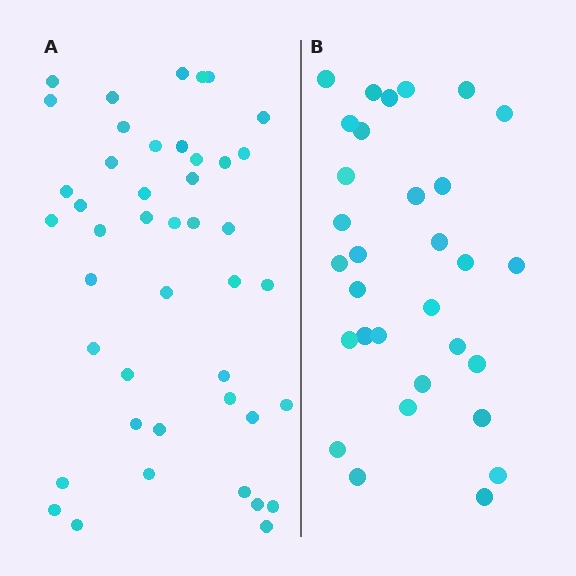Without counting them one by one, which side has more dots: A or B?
Region A (the left region) has more dots.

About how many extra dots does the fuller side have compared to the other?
Region A has approximately 15 more dots than region B.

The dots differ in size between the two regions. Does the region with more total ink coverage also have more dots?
No. Region B has more total ink coverage because its dots are larger, but region A actually contains more individual dots. Total area can be misleading — the number of items is what matters here.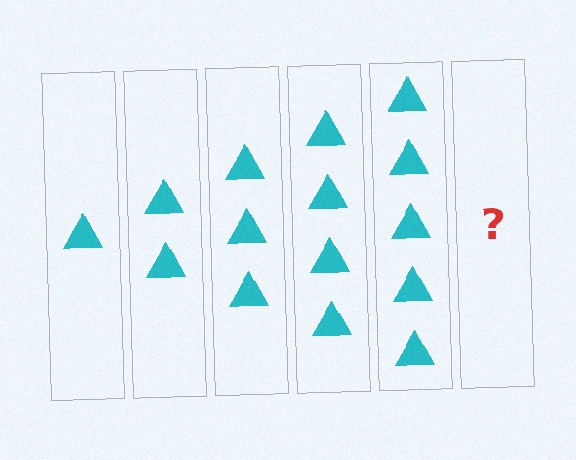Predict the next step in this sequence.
The next step is 6 triangles.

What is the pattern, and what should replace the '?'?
The pattern is that each step adds one more triangle. The '?' should be 6 triangles.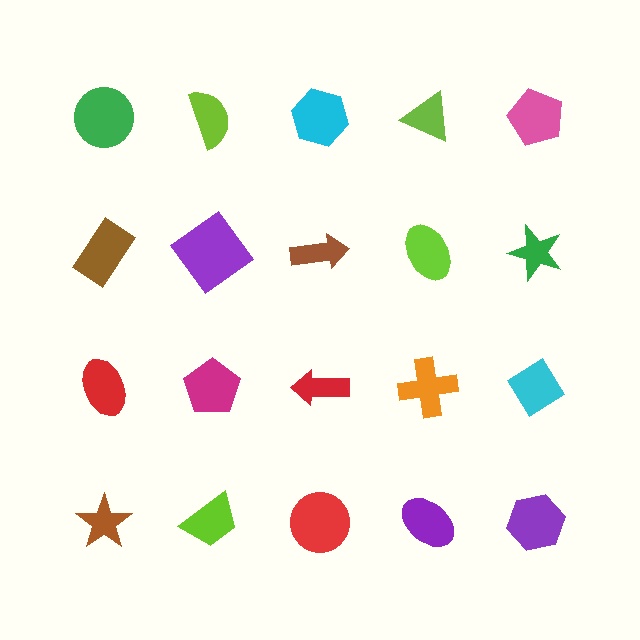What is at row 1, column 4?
A lime triangle.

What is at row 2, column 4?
A lime ellipse.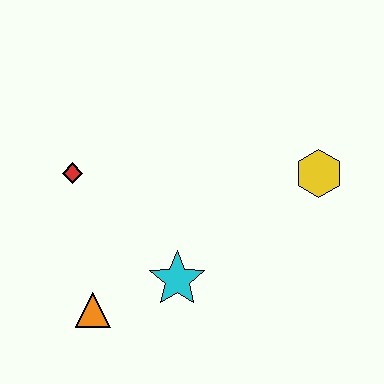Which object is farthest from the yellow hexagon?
The orange triangle is farthest from the yellow hexagon.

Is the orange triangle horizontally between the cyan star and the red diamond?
Yes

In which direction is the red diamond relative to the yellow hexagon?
The red diamond is to the left of the yellow hexagon.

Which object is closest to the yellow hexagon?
The cyan star is closest to the yellow hexagon.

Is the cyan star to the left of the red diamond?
No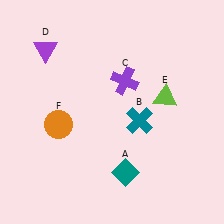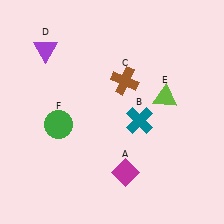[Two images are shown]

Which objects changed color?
A changed from teal to magenta. C changed from purple to brown. F changed from orange to green.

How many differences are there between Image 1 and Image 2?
There are 3 differences between the two images.